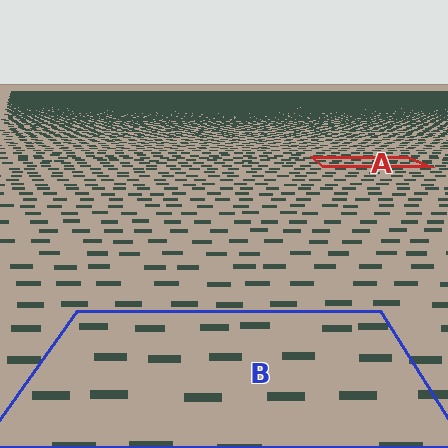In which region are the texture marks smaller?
The texture marks are smaller in region A, because it is farther away.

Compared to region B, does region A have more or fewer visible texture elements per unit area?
Region A has more texture elements per unit area — they are packed more densely because it is farther away.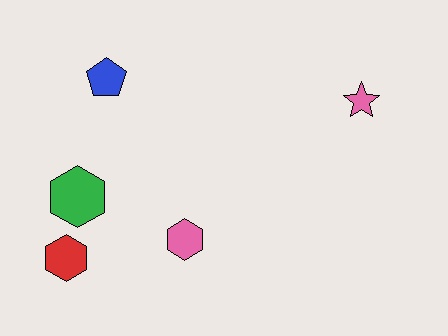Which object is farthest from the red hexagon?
The pink star is farthest from the red hexagon.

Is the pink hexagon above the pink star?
No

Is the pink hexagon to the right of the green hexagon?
Yes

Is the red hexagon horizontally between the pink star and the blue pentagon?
No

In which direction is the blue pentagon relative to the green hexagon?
The blue pentagon is above the green hexagon.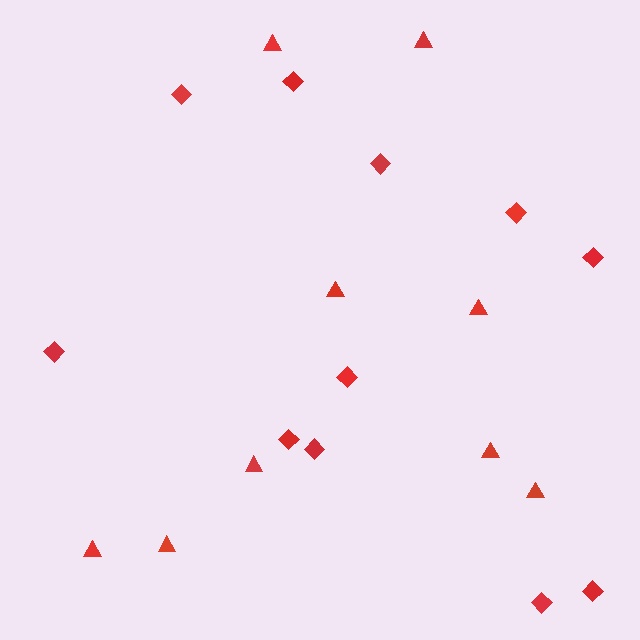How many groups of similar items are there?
There are 2 groups: one group of diamonds (11) and one group of triangles (9).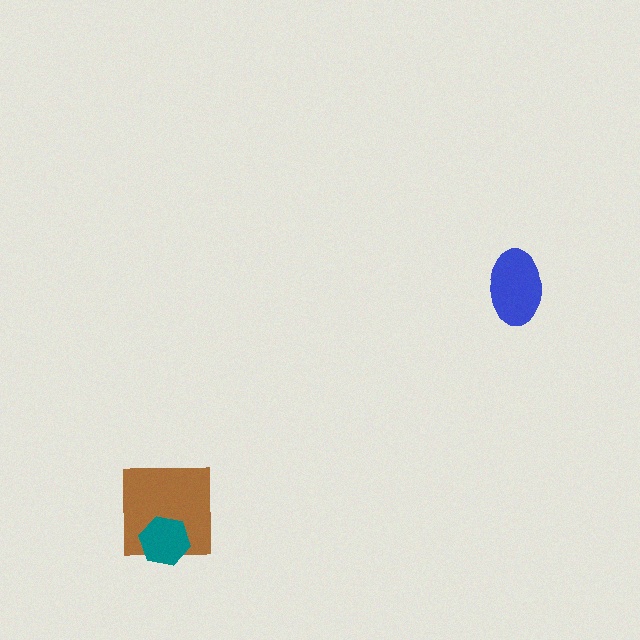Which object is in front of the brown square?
The teal hexagon is in front of the brown square.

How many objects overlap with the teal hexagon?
1 object overlaps with the teal hexagon.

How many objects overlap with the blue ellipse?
0 objects overlap with the blue ellipse.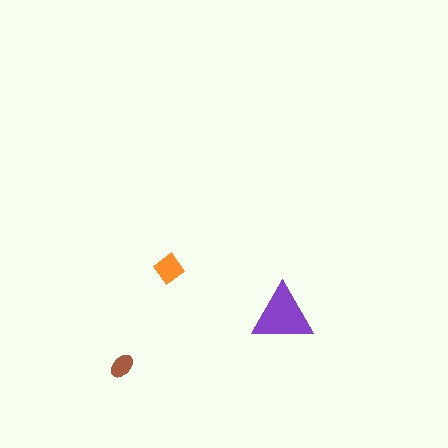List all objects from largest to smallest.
The purple triangle, the orange diamond, the brown ellipse.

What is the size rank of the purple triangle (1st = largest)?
1st.